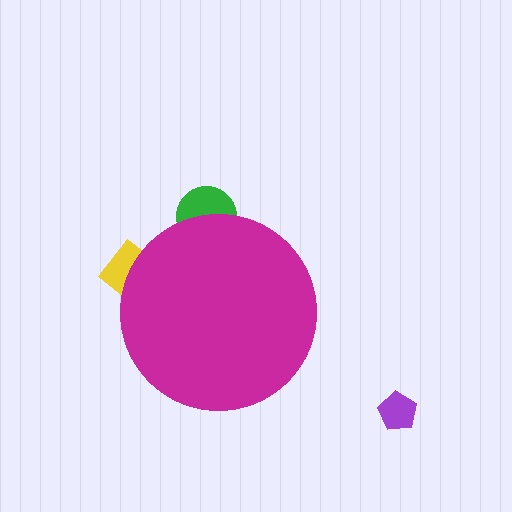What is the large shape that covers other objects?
A magenta circle.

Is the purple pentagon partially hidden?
No, the purple pentagon is fully visible.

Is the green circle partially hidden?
Yes, the green circle is partially hidden behind the magenta circle.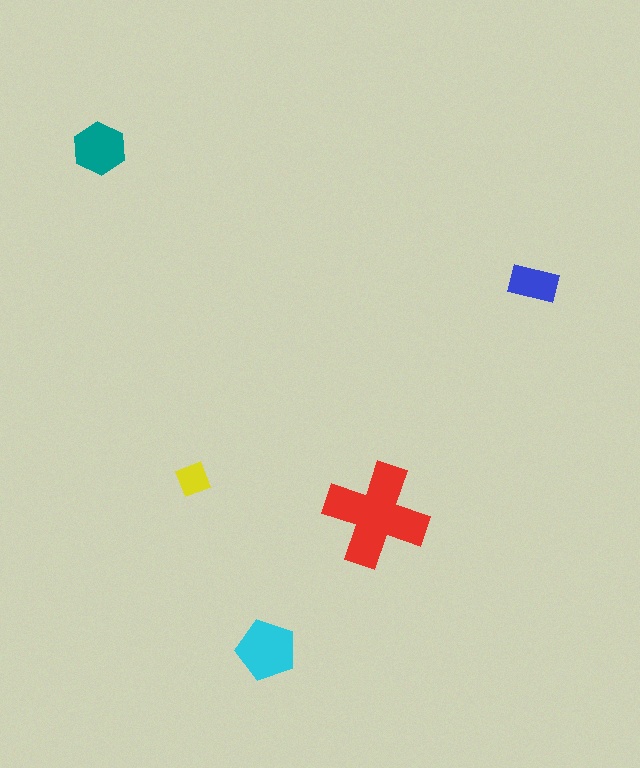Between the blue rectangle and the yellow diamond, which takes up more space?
The blue rectangle.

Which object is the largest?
The red cross.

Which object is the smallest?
The yellow diamond.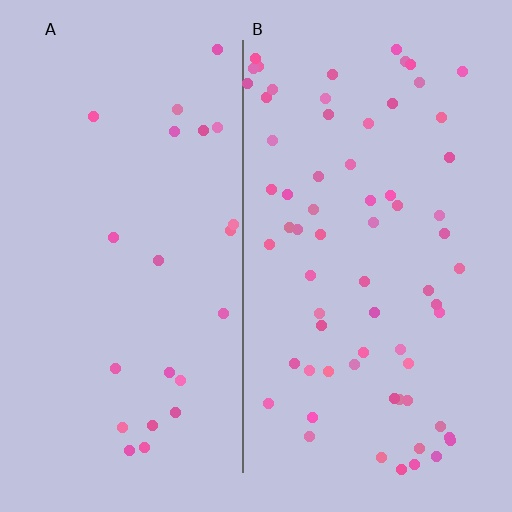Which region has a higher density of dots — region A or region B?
B (the right).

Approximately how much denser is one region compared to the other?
Approximately 3.0× — region B over region A.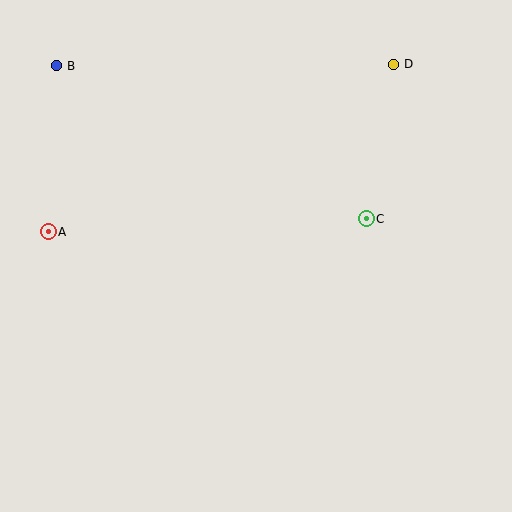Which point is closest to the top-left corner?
Point B is closest to the top-left corner.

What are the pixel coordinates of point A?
Point A is at (48, 232).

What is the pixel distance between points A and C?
The distance between A and C is 318 pixels.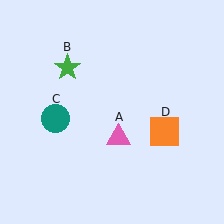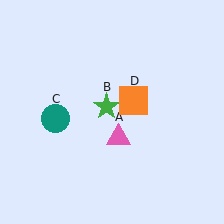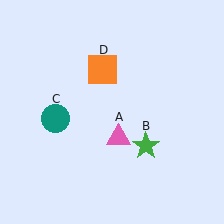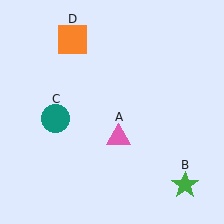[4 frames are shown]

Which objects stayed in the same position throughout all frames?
Pink triangle (object A) and teal circle (object C) remained stationary.